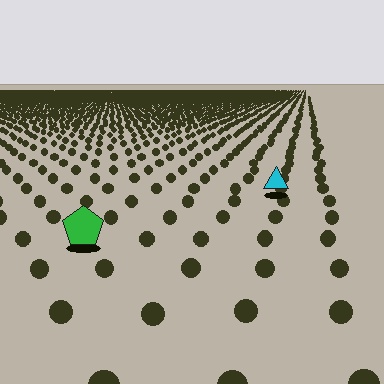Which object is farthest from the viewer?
The cyan triangle is farthest from the viewer. It appears smaller and the ground texture around it is denser.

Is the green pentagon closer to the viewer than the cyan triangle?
Yes. The green pentagon is closer — you can tell from the texture gradient: the ground texture is coarser near it.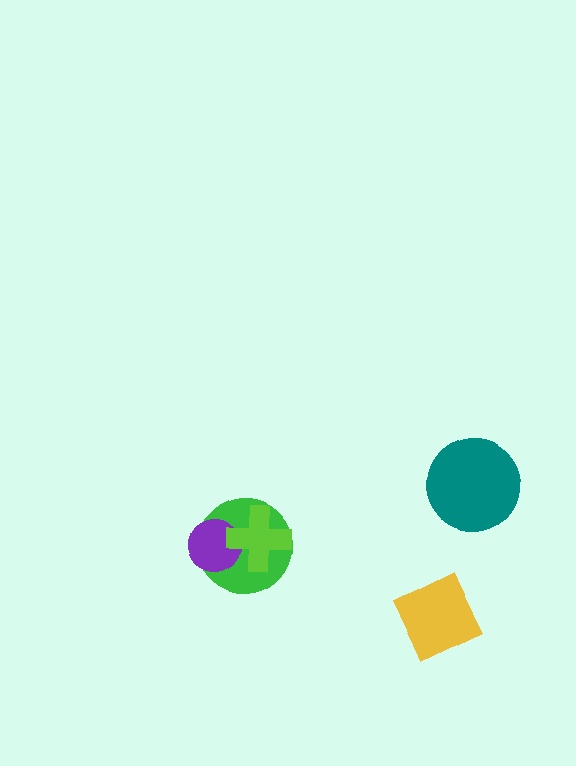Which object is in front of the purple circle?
The lime cross is in front of the purple circle.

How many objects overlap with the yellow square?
0 objects overlap with the yellow square.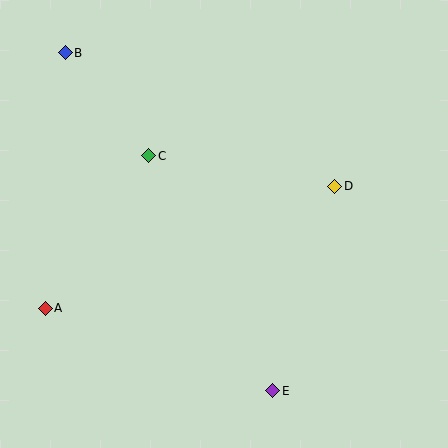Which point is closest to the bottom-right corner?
Point E is closest to the bottom-right corner.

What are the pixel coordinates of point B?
Point B is at (65, 53).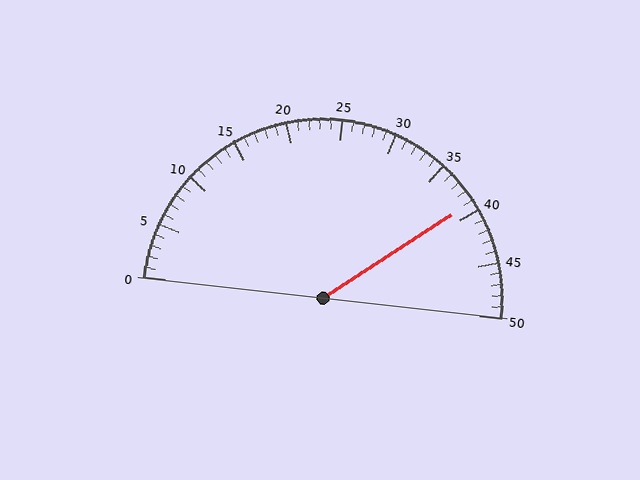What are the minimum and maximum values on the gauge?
The gauge ranges from 0 to 50.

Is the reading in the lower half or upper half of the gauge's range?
The reading is in the upper half of the range (0 to 50).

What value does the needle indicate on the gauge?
The needle indicates approximately 39.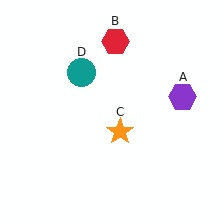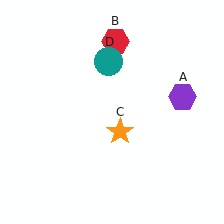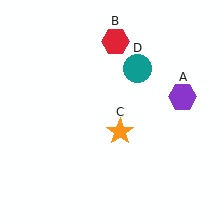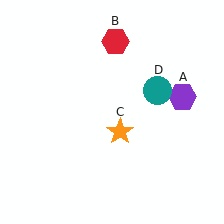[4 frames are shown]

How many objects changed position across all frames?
1 object changed position: teal circle (object D).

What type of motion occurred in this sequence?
The teal circle (object D) rotated clockwise around the center of the scene.